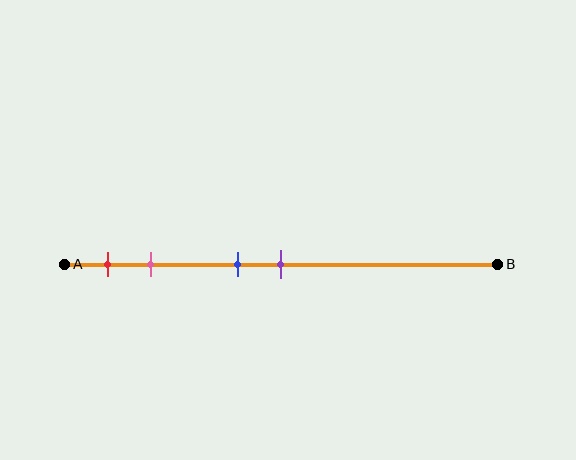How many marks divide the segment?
There are 4 marks dividing the segment.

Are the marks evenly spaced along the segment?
No, the marks are not evenly spaced.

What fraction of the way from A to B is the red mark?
The red mark is approximately 10% (0.1) of the way from A to B.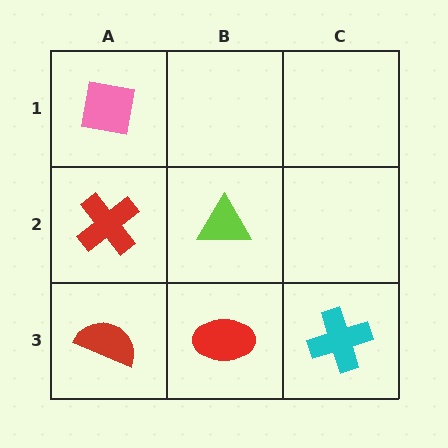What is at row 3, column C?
A cyan cross.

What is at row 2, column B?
A lime triangle.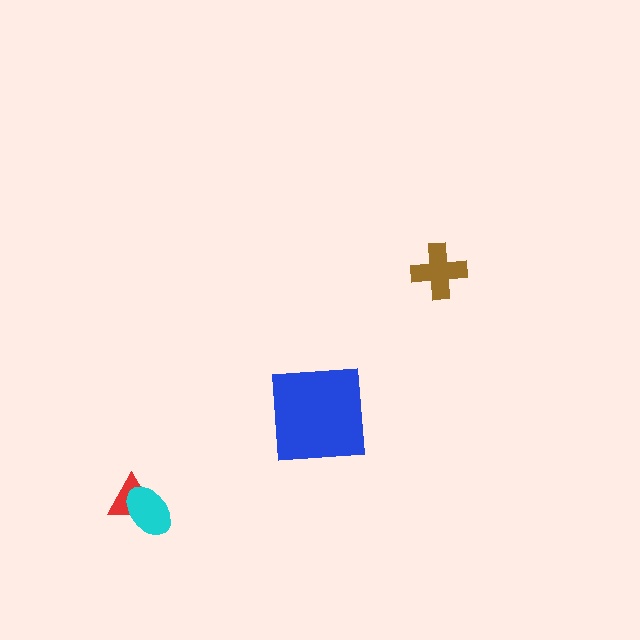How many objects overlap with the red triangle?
1 object overlaps with the red triangle.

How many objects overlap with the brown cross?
0 objects overlap with the brown cross.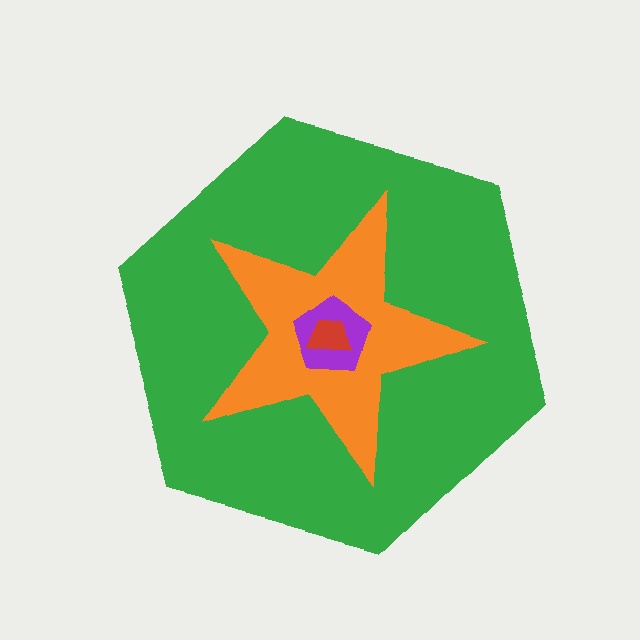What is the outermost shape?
The green hexagon.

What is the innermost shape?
The red trapezoid.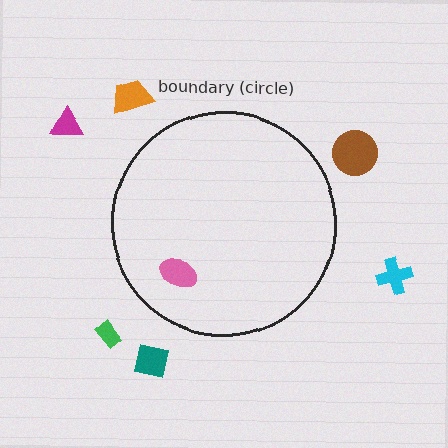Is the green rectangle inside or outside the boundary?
Outside.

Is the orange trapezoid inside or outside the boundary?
Outside.